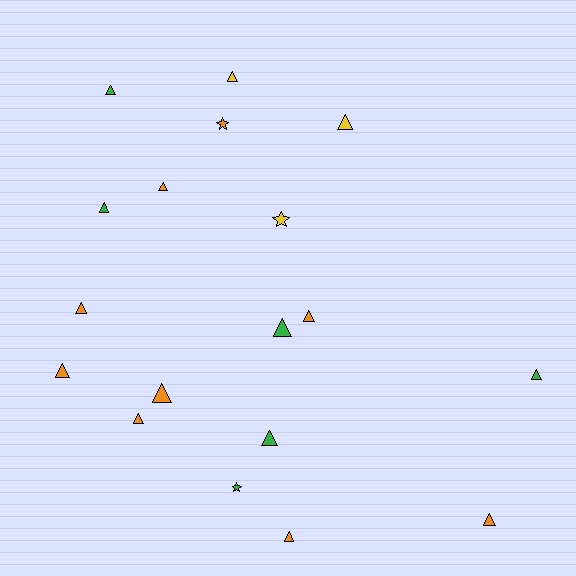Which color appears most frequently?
Orange, with 9 objects.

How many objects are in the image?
There are 18 objects.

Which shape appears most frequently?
Triangle, with 15 objects.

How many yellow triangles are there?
There are 2 yellow triangles.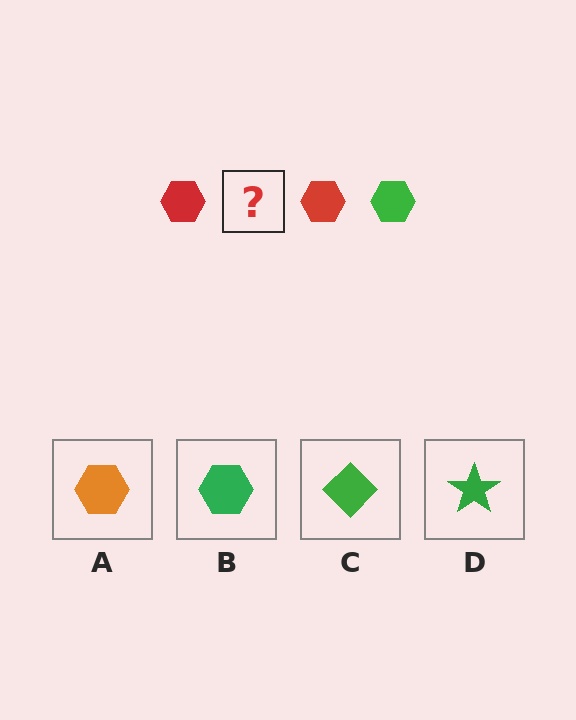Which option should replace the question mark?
Option B.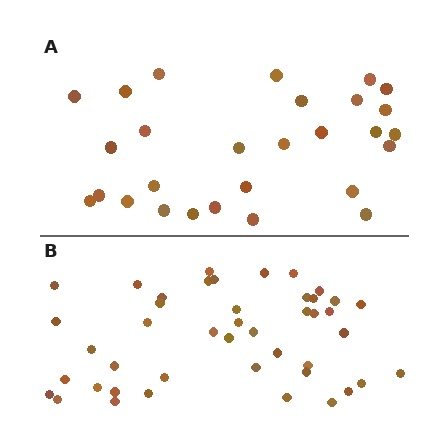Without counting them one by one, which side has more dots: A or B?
Region B (the bottom region) has more dots.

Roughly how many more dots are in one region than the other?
Region B has approximately 15 more dots than region A.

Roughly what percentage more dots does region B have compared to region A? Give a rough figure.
About 55% more.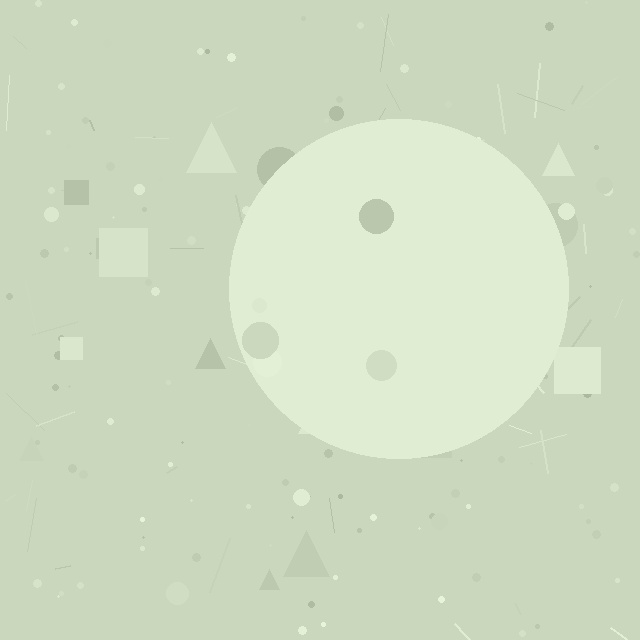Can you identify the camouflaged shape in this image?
The camouflaged shape is a circle.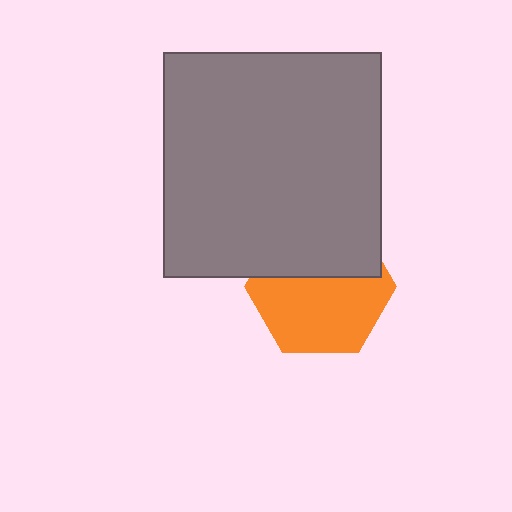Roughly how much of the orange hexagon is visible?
About half of it is visible (roughly 60%).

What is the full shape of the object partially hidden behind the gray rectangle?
The partially hidden object is an orange hexagon.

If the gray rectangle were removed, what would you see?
You would see the complete orange hexagon.